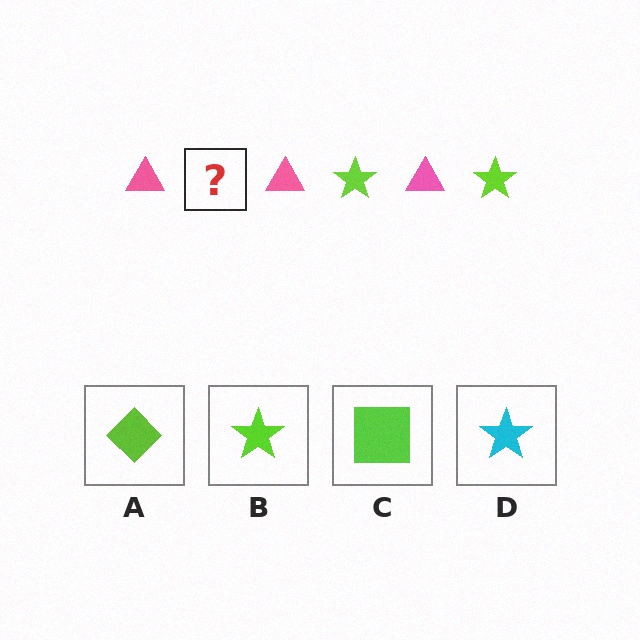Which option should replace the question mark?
Option B.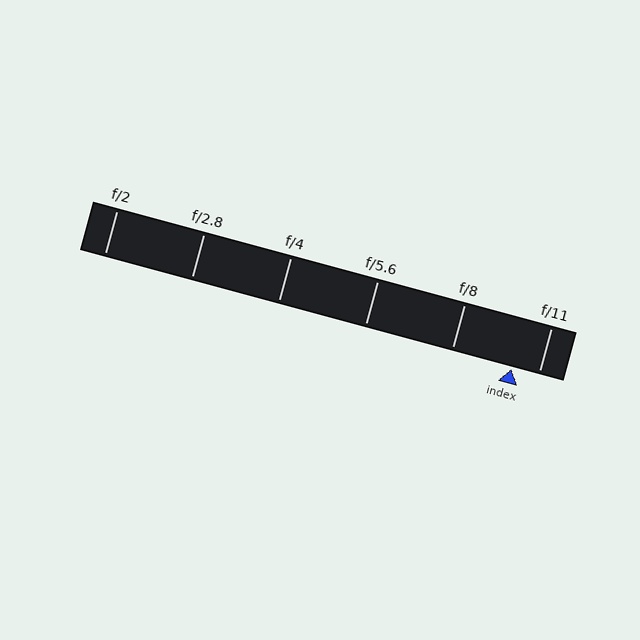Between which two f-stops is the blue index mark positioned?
The index mark is between f/8 and f/11.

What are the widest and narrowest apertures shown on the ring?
The widest aperture shown is f/2 and the narrowest is f/11.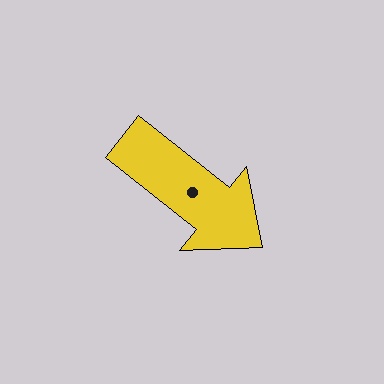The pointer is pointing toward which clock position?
Roughly 4 o'clock.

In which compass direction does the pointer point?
Southeast.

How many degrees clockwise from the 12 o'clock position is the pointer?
Approximately 128 degrees.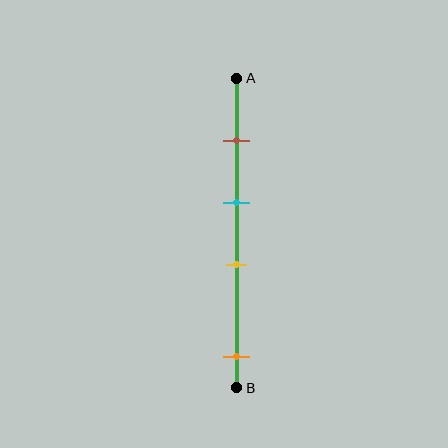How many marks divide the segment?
There are 4 marks dividing the segment.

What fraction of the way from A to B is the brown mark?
The brown mark is approximately 20% (0.2) of the way from A to B.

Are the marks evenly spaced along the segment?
No, the marks are not evenly spaced.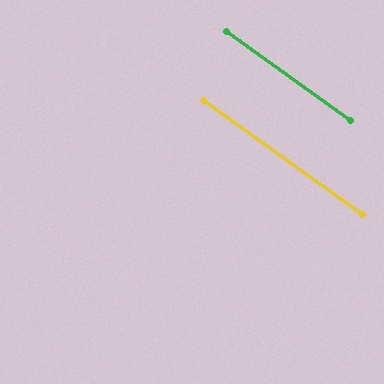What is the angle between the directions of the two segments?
Approximately 0 degrees.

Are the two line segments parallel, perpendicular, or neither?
Parallel — their directions differ by only 0.1°.